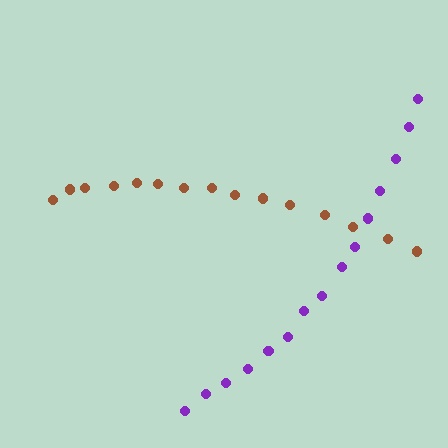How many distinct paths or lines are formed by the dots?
There are 2 distinct paths.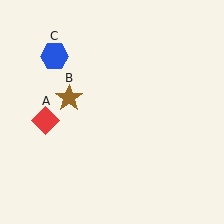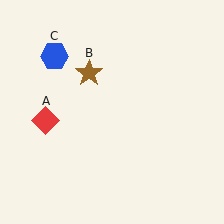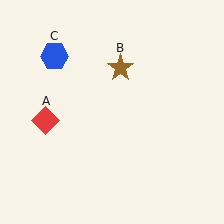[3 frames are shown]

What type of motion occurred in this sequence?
The brown star (object B) rotated clockwise around the center of the scene.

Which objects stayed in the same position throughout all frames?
Red diamond (object A) and blue hexagon (object C) remained stationary.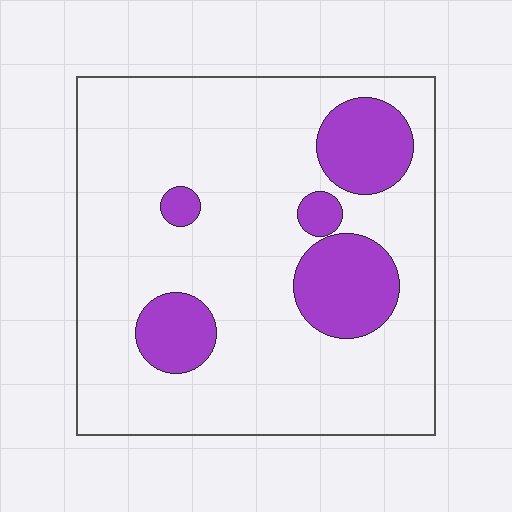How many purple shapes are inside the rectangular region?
5.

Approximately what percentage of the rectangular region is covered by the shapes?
Approximately 20%.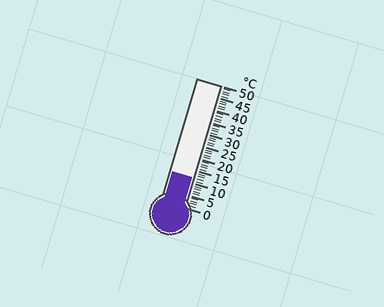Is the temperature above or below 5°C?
The temperature is above 5°C.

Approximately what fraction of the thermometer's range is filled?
The thermometer is filled to approximately 25% of its range.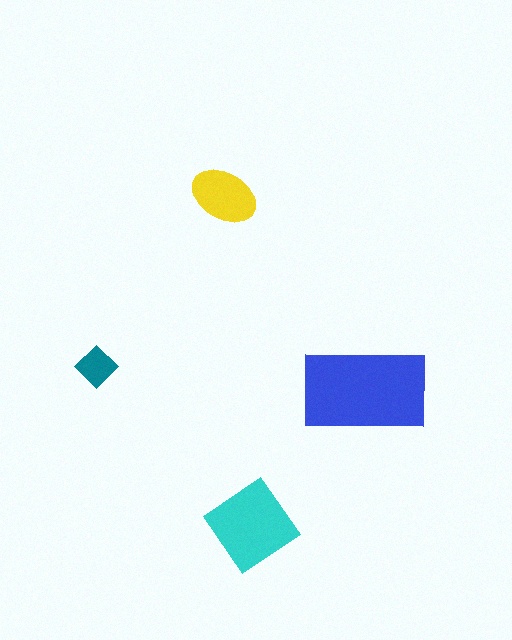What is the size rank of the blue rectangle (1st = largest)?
1st.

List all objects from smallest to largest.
The teal diamond, the yellow ellipse, the cyan diamond, the blue rectangle.